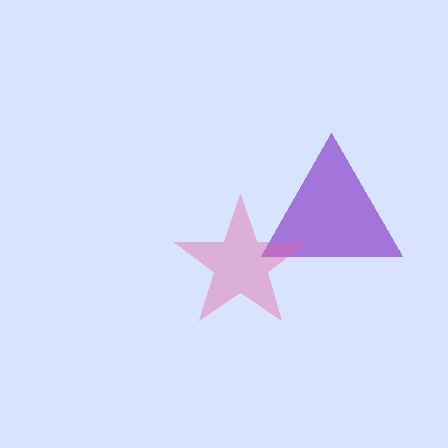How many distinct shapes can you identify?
There are 2 distinct shapes: a purple triangle, a pink star.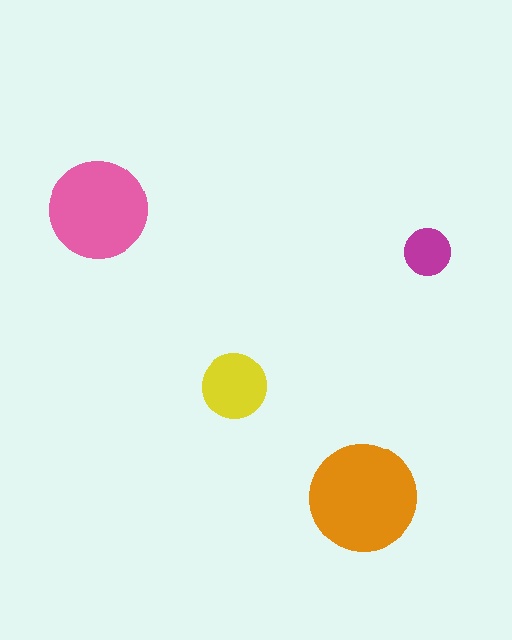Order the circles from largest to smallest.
the orange one, the pink one, the yellow one, the magenta one.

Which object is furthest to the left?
The pink circle is leftmost.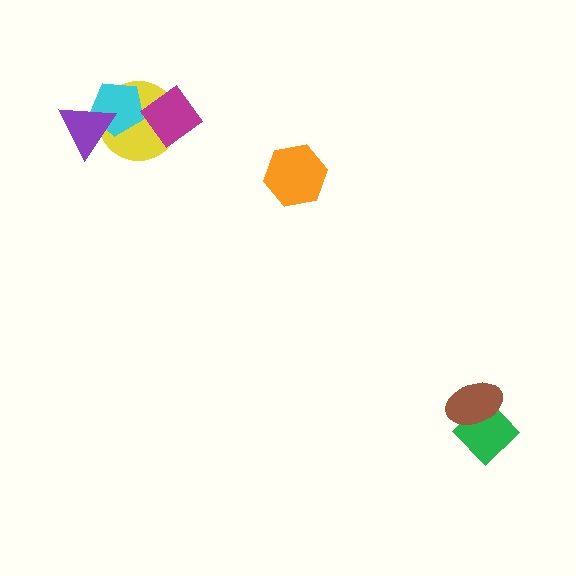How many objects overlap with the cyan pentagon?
2 objects overlap with the cyan pentagon.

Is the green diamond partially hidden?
Yes, it is partially covered by another shape.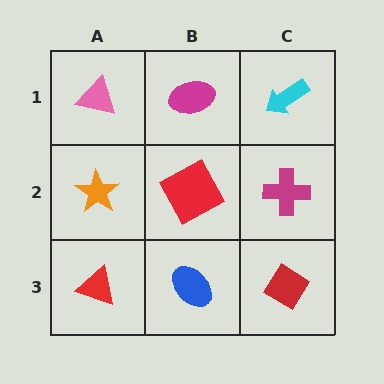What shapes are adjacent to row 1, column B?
A red square (row 2, column B), a pink triangle (row 1, column A), a cyan arrow (row 1, column C).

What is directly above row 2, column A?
A pink triangle.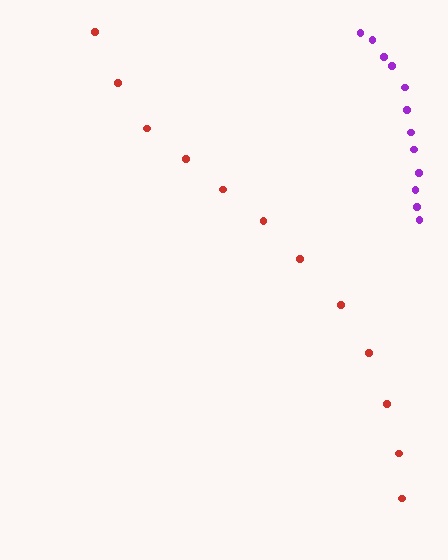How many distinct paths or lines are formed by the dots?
There are 2 distinct paths.